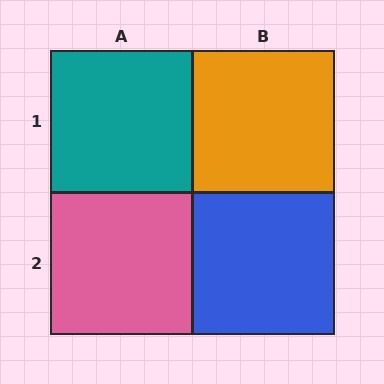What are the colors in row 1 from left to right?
Teal, orange.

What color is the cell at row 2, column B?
Blue.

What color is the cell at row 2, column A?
Pink.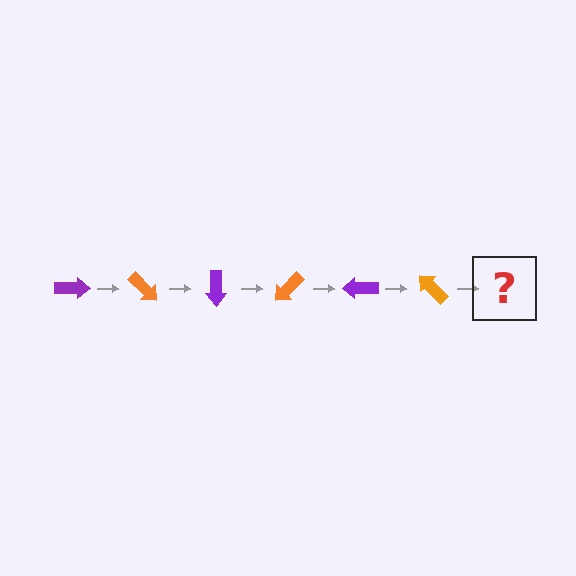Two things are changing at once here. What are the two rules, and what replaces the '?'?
The two rules are that it rotates 45 degrees each step and the color cycles through purple and orange. The '?' should be a purple arrow, rotated 270 degrees from the start.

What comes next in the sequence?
The next element should be a purple arrow, rotated 270 degrees from the start.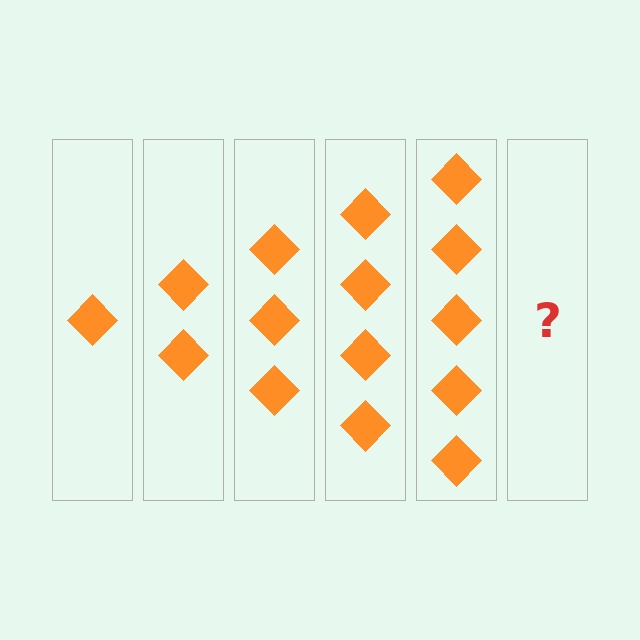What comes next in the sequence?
The next element should be 6 diamonds.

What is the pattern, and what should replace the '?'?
The pattern is that each step adds one more diamond. The '?' should be 6 diamonds.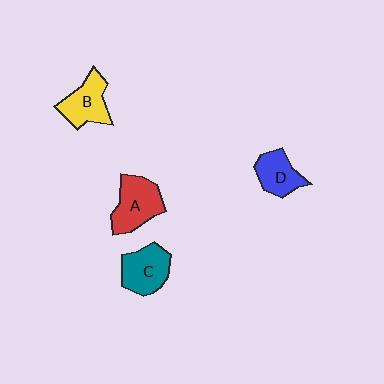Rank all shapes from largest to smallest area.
From largest to smallest: A (red), C (teal), B (yellow), D (blue).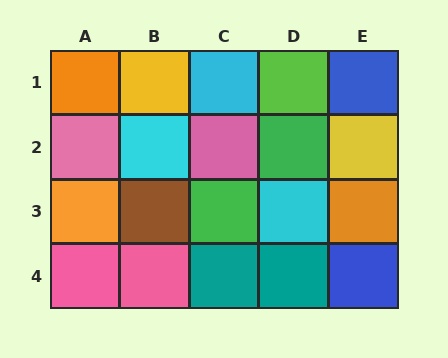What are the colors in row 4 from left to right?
Pink, pink, teal, teal, blue.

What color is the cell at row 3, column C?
Green.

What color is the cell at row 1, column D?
Lime.